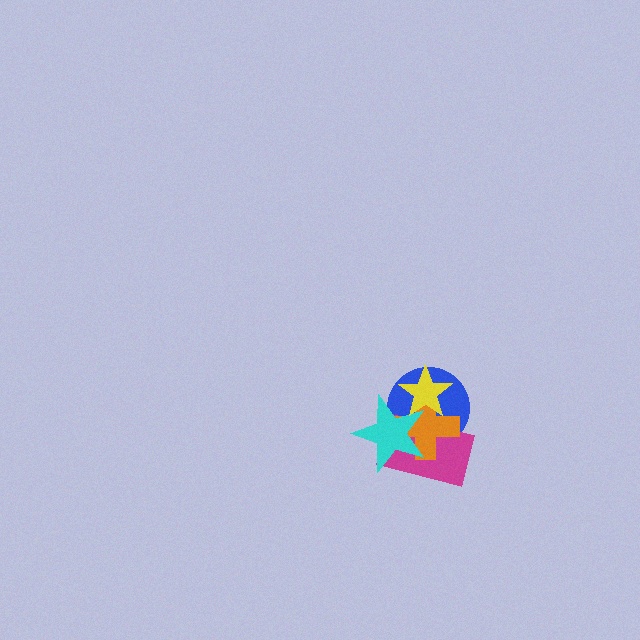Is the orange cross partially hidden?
Yes, it is partially covered by another shape.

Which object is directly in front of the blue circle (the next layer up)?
The magenta rectangle is directly in front of the blue circle.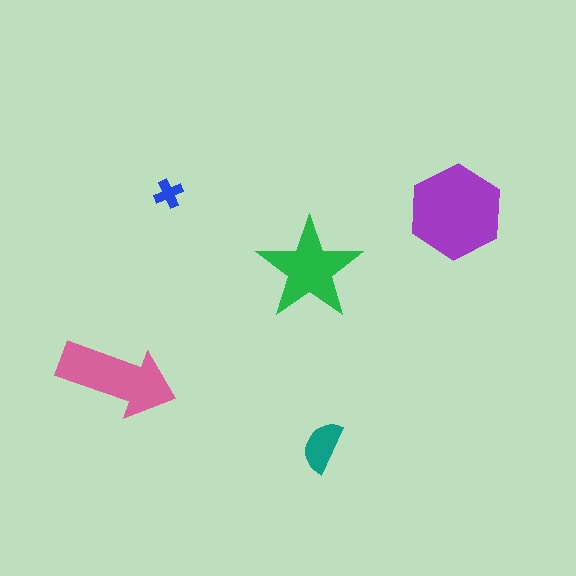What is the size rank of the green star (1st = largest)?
3rd.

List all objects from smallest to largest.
The blue cross, the teal semicircle, the green star, the pink arrow, the purple hexagon.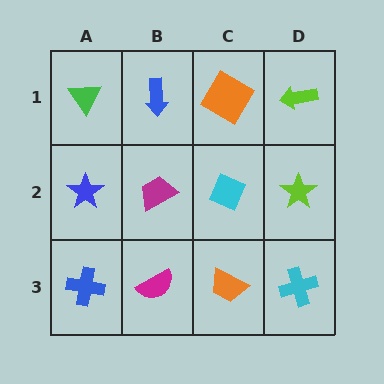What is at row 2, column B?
A magenta trapezoid.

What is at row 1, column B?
A blue arrow.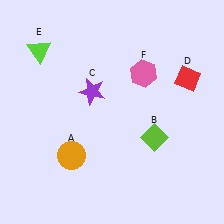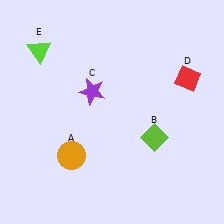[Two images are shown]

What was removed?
The pink hexagon (F) was removed in Image 2.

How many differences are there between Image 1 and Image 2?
There is 1 difference between the two images.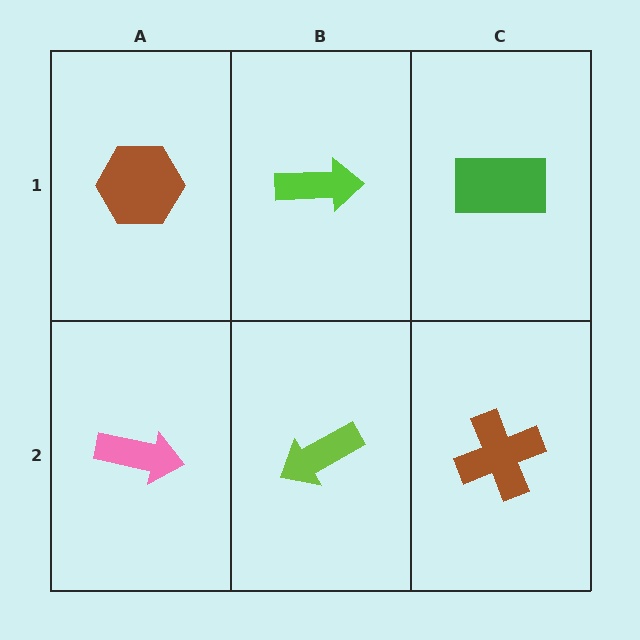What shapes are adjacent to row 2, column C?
A green rectangle (row 1, column C), a lime arrow (row 2, column B).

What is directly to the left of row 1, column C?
A lime arrow.